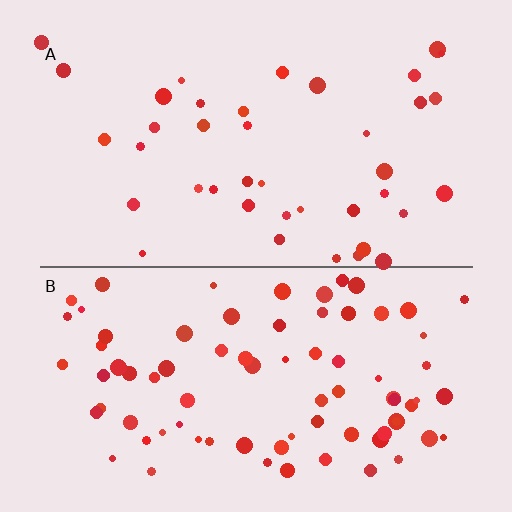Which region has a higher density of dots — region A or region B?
B (the bottom).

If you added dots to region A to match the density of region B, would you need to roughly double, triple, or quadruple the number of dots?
Approximately double.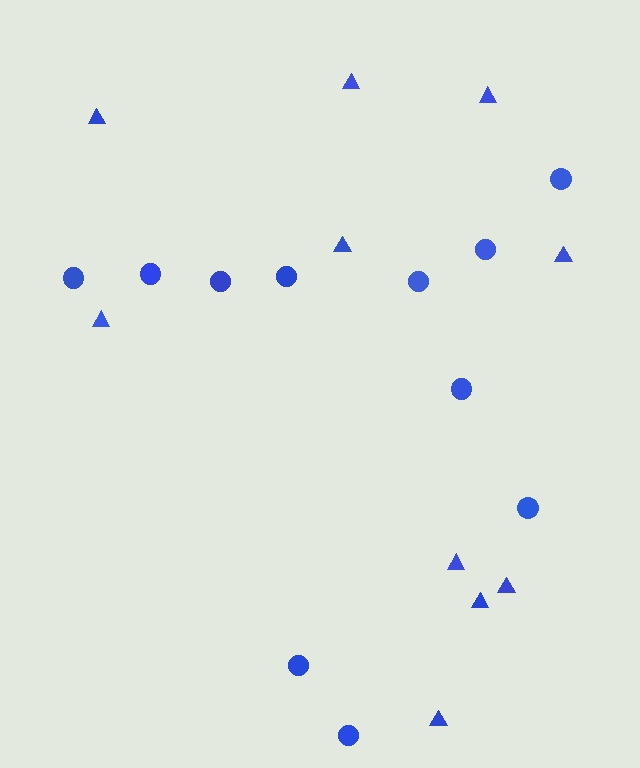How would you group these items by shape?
There are 2 groups: one group of triangles (10) and one group of circles (11).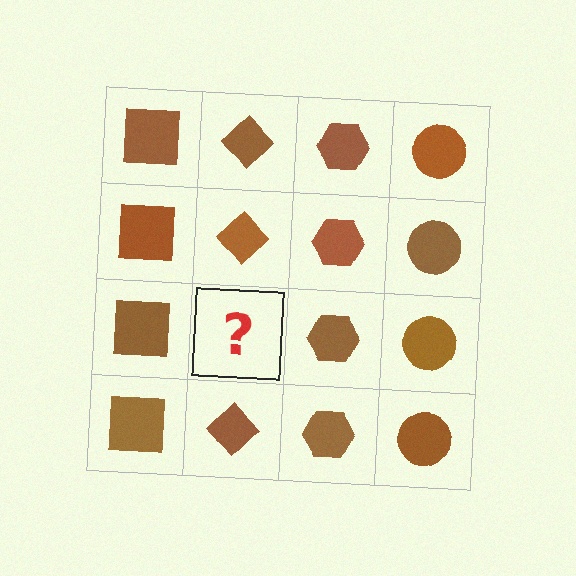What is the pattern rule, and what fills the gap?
The rule is that each column has a consistent shape. The gap should be filled with a brown diamond.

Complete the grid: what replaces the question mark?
The question mark should be replaced with a brown diamond.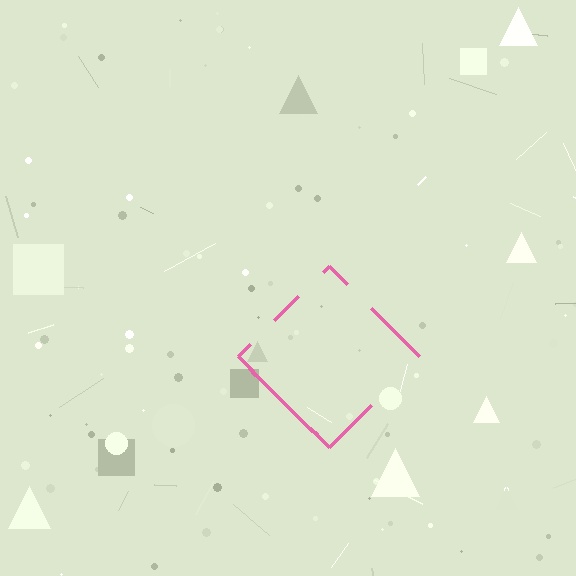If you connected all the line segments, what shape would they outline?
They would outline a diamond.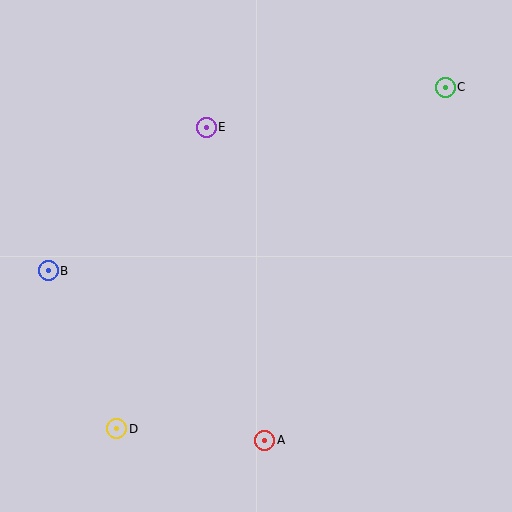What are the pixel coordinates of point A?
Point A is at (265, 440).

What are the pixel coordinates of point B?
Point B is at (48, 271).